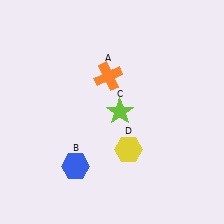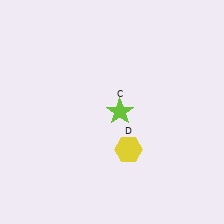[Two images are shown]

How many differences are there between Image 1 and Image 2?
There are 2 differences between the two images.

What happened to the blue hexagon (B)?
The blue hexagon (B) was removed in Image 2. It was in the bottom-left area of Image 1.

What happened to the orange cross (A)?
The orange cross (A) was removed in Image 2. It was in the top-left area of Image 1.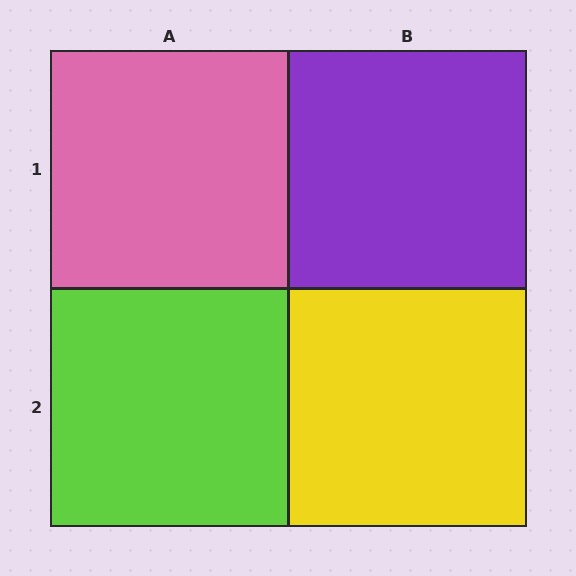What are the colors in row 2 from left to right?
Lime, yellow.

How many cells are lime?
1 cell is lime.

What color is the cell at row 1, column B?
Purple.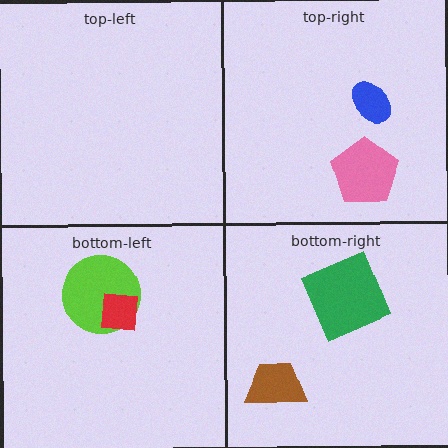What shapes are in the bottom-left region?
The lime circle, the red square.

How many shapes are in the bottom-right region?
2.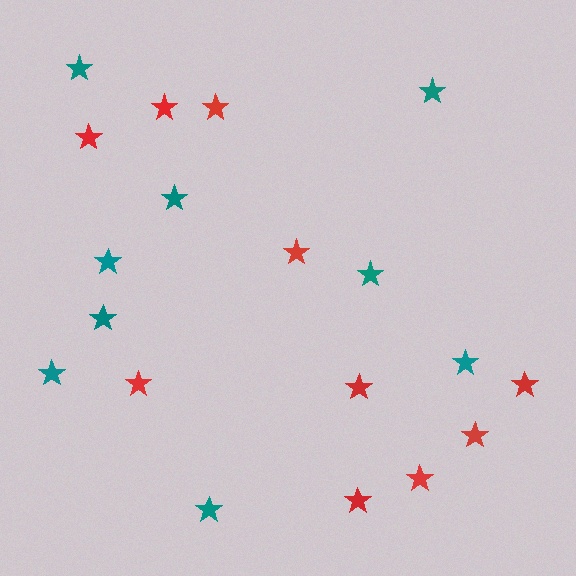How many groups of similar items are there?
There are 2 groups: one group of red stars (10) and one group of teal stars (9).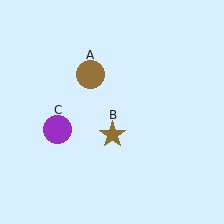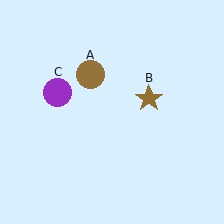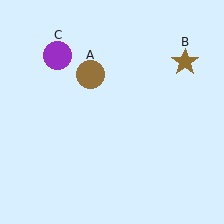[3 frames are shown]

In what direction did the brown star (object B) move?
The brown star (object B) moved up and to the right.